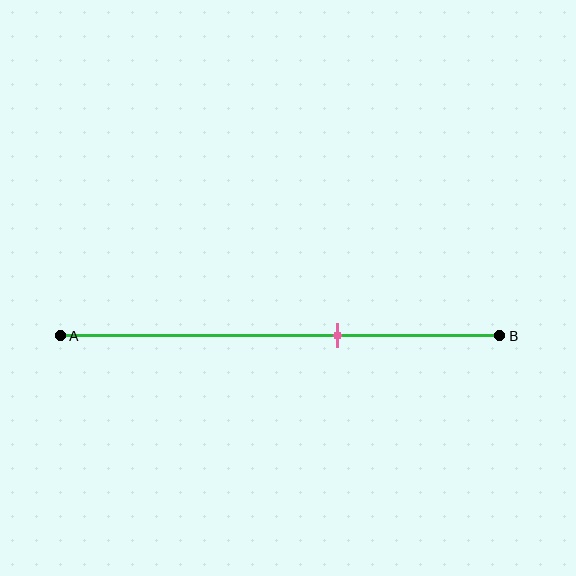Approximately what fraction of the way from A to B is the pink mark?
The pink mark is approximately 65% of the way from A to B.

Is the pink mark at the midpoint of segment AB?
No, the mark is at about 65% from A, not at the 50% midpoint.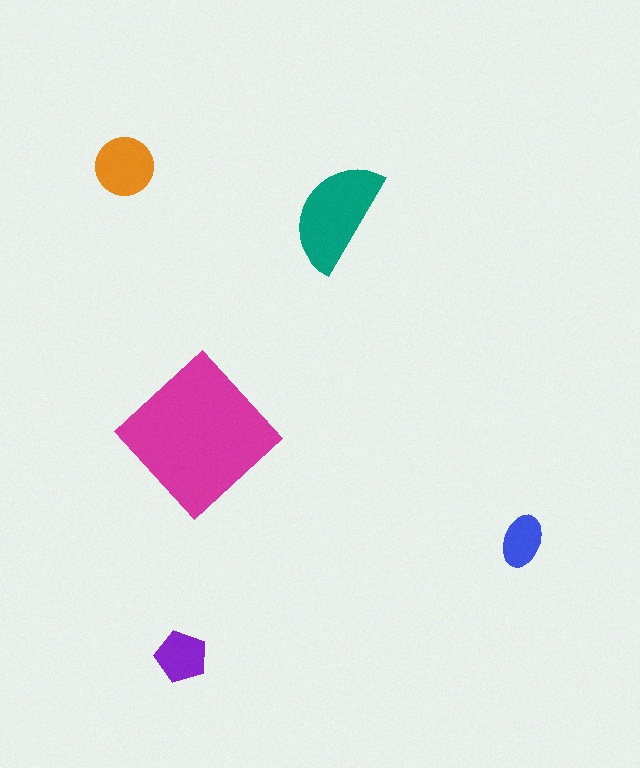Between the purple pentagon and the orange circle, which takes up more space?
The orange circle.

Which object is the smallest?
The blue ellipse.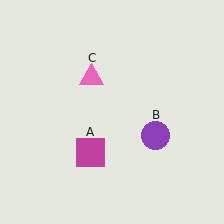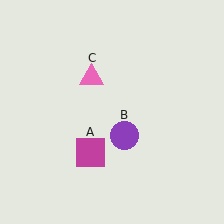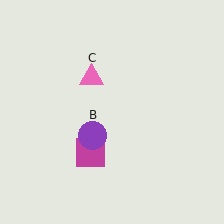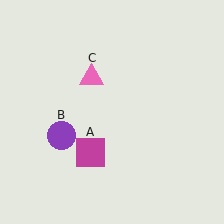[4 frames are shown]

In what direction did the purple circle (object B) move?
The purple circle (object B) moved left.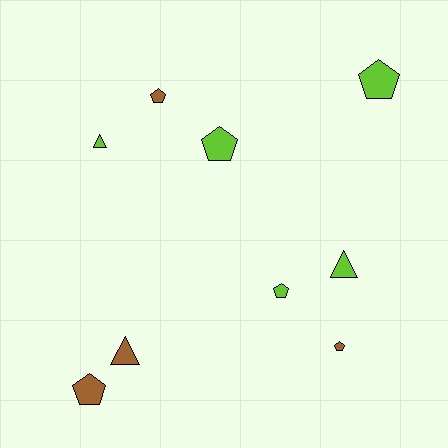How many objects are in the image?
There are 9 objects.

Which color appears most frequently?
Lime, with 5 objects.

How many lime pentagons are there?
There are 3 lime pentagons.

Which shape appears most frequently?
Pentagon, with 6 objects.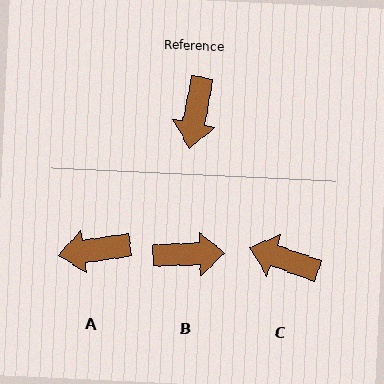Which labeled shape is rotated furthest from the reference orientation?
B, about 102 degrees away.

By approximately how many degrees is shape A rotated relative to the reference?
Approximately 71 degrees clockwise.